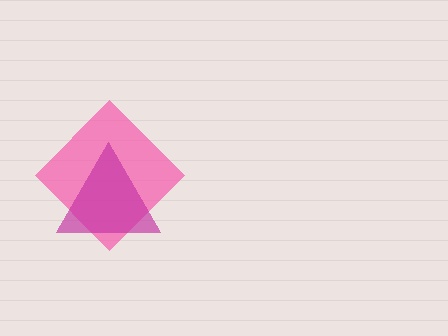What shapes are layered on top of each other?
The layered shapes are: a pink diamond, a magenta triangle.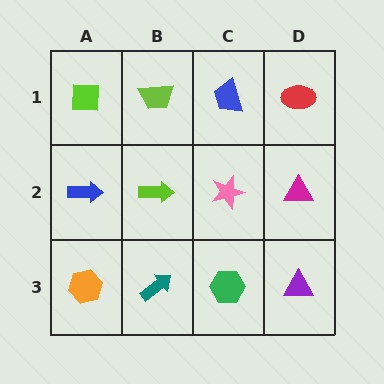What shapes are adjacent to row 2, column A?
A lime square (row 1, column A), an orange hexagon (row 3, column A), a lime arrow (row 2, column B).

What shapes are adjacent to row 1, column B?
A lime arrow (row 2, column B), a lime square (row 1, column A), a blue trapezoid (row 1, column C).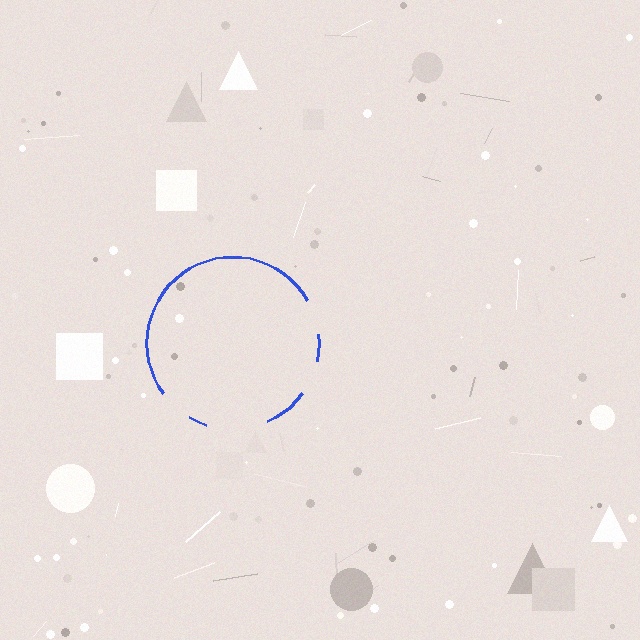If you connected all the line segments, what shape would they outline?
They would outline a circle.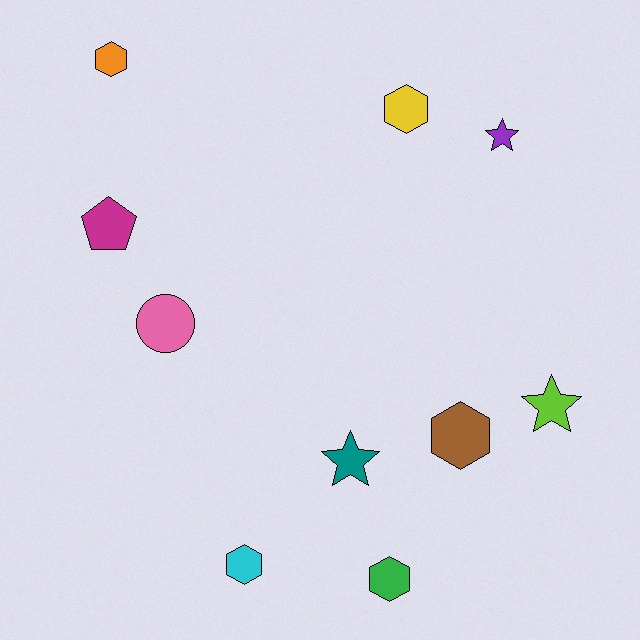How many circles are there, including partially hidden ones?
There is 1 circle.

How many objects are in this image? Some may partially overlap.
There are 10 objects.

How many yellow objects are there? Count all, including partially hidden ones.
There is 1 yellow object.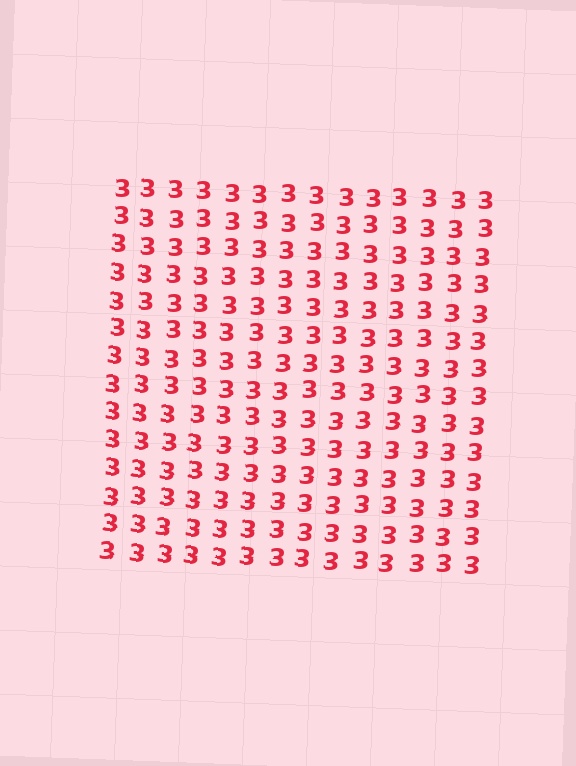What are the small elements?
The small elements are digit 3's.